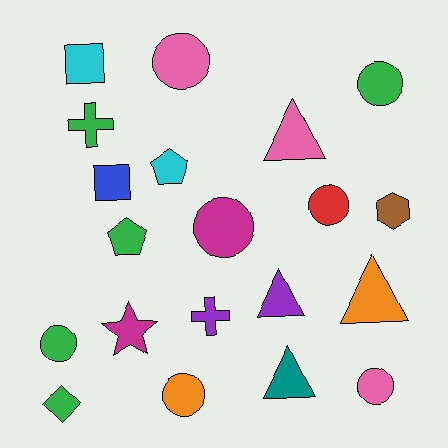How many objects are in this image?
There are 20 objects.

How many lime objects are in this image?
There are no lime objects.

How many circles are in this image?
There are 7 circles.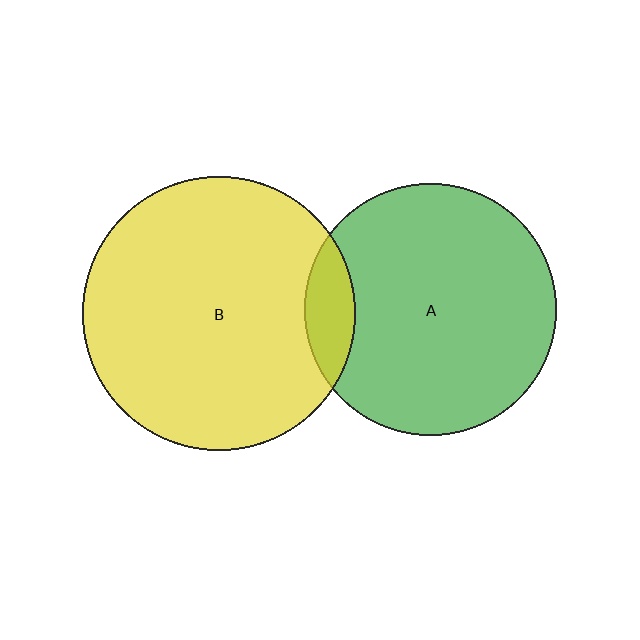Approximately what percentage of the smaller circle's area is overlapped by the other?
Approximately 10%.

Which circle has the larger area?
Circle B (yellow).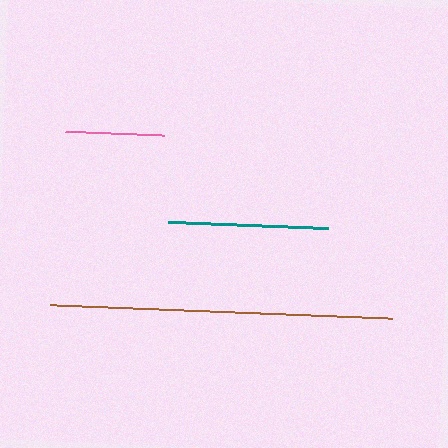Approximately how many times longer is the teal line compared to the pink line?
The teal line is approximately 1.6 times the length of the pink line.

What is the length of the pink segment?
The pink segment is approximately 100 pixels long.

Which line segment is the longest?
The brown line is the longest at approximately 343 pixels.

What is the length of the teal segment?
The teal segment is approximately 160 pixels long.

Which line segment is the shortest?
The pink line is the shortest at approximately 100 pixels.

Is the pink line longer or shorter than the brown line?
The brown line is longer than the pink line.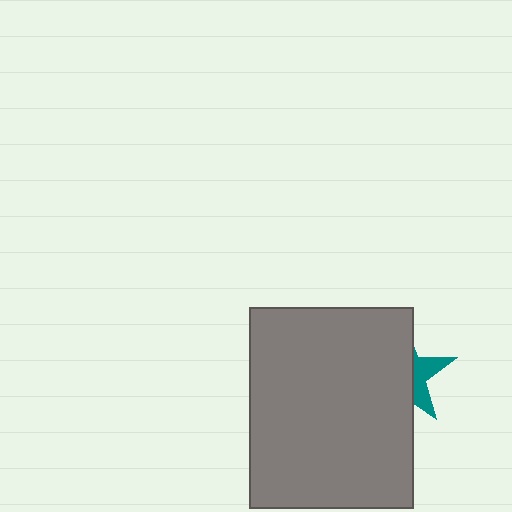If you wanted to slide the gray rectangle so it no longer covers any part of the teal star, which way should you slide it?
Slide it left — that is the most direct way to separate the two shapes.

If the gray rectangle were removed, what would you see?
You would see the complete teal star.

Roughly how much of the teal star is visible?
A small part of it is visible (roughly 33%).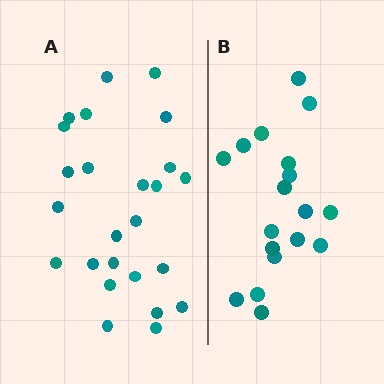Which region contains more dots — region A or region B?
Region A (the left region) has more dots.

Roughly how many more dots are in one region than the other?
Region A has roughly 8 or so more dots than region B.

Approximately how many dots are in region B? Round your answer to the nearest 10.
About 20 dots. (The exact count is 18, which rounds to 20.)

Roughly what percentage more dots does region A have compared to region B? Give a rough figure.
About 40% more.